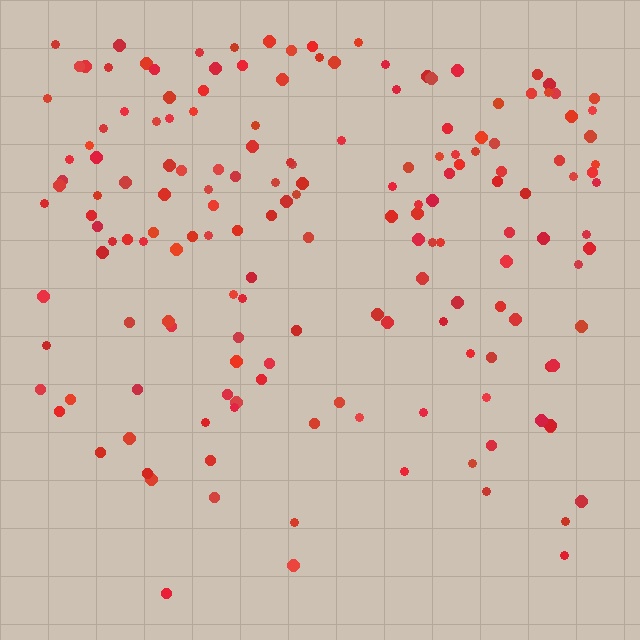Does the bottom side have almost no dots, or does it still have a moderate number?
Still a moderate number, just noticeably fewer than the top.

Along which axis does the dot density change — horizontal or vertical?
Vertical.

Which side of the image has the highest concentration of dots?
The top.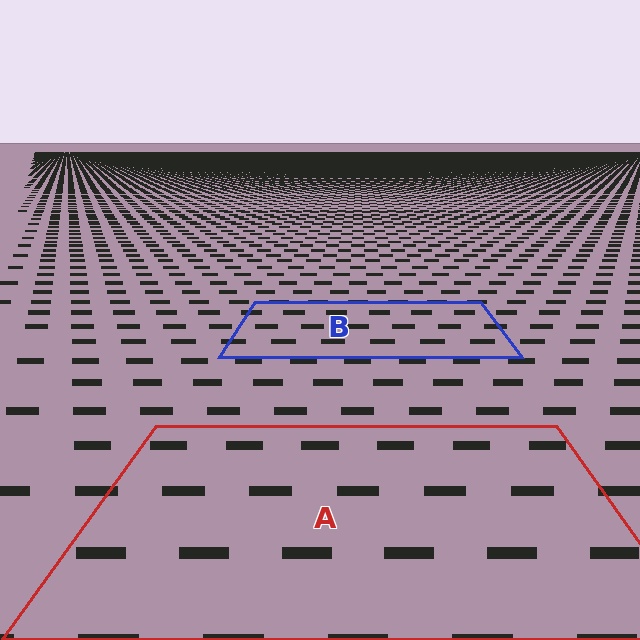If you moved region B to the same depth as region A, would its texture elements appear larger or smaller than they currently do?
They would appear larger. At a closer depth, the same texture elements are projected at a bigger on-screen size.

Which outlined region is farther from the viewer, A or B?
Region B is farther from the viewer — the texture elements inside it appear smaller and more densely packed.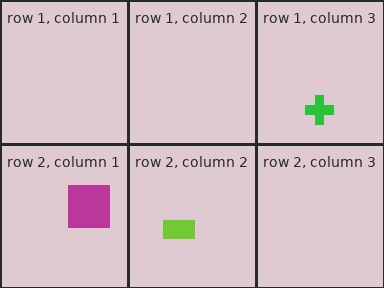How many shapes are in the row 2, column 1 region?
1.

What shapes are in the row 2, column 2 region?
The lime rectangle.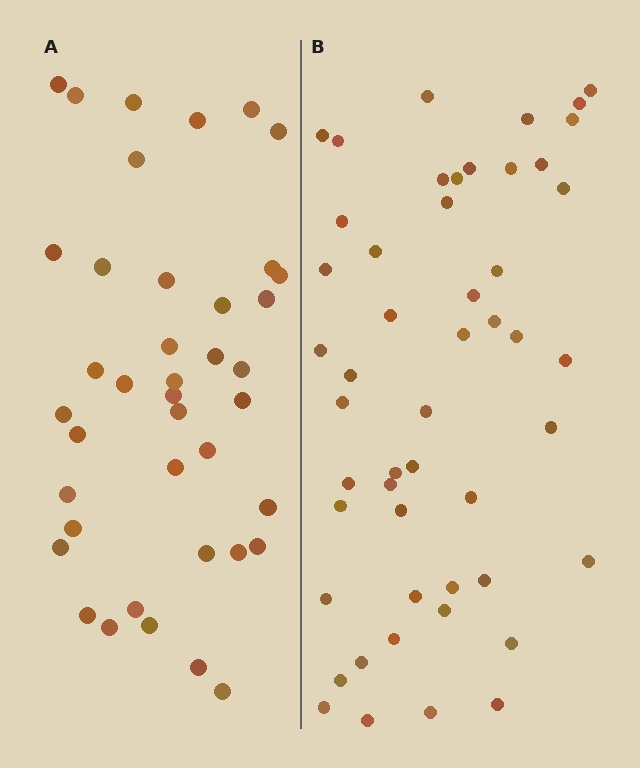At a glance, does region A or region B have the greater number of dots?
Region B (the right region) has more dots.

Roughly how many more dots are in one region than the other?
Region B has roughly 10 or so more dots than region A.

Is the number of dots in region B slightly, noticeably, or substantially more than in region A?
Region B has noticeably more, but not dramatically so. The ratio is roughly 1.2 to 1.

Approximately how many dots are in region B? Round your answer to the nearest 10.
About 50 dots.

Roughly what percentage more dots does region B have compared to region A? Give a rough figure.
About 25% more.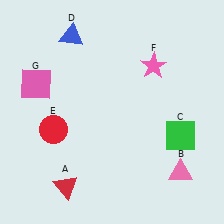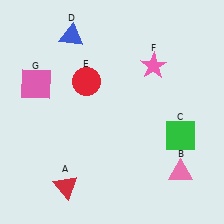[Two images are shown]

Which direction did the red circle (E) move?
The red circle (E) moved up.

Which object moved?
The red circle (E) moved up.